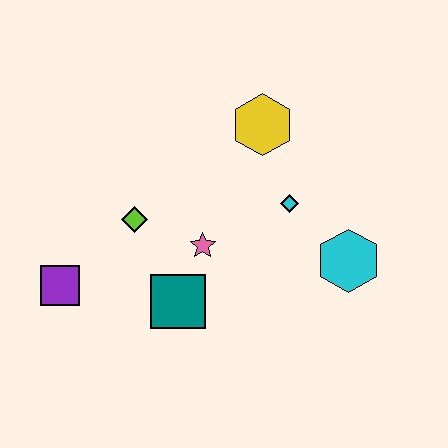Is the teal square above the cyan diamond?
No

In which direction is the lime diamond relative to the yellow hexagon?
The lime diamond is to the left of the yellow hexagon.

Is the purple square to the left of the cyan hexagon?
Yes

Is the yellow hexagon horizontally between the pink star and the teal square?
No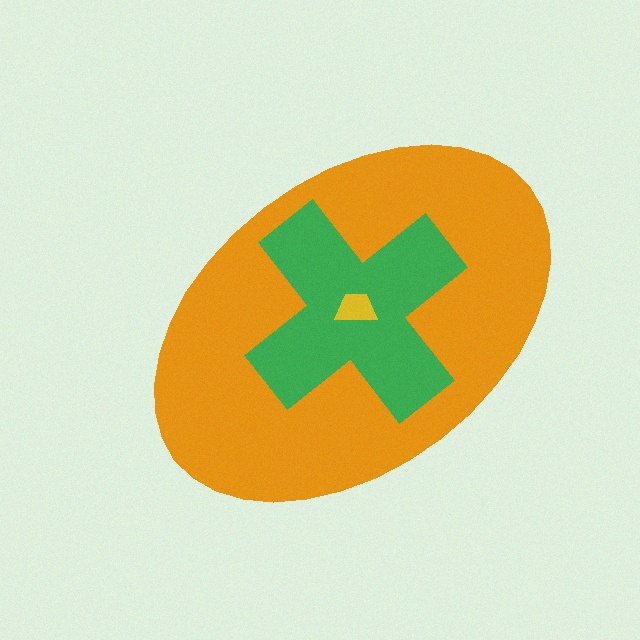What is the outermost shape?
The orange ellipse.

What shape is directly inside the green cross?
The yellow trapezoid.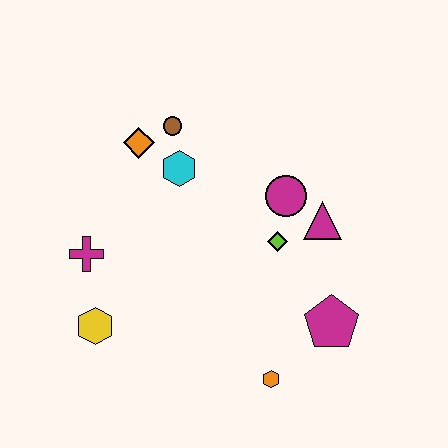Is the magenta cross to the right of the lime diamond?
No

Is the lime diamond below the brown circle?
Yes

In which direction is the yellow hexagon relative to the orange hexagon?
The yellow hexagon is to the left of the orange hexagon.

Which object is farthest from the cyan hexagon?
The orange hexagon is farthest from the cyan hexagon.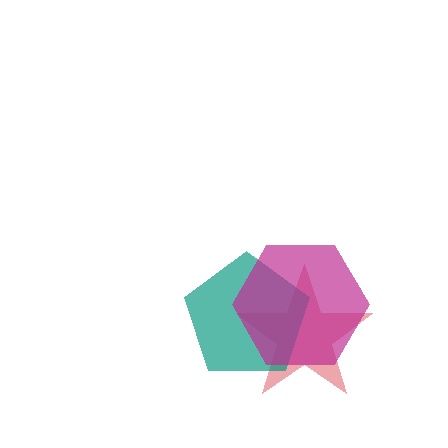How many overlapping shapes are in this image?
There are 3 overlapping shapes in the image.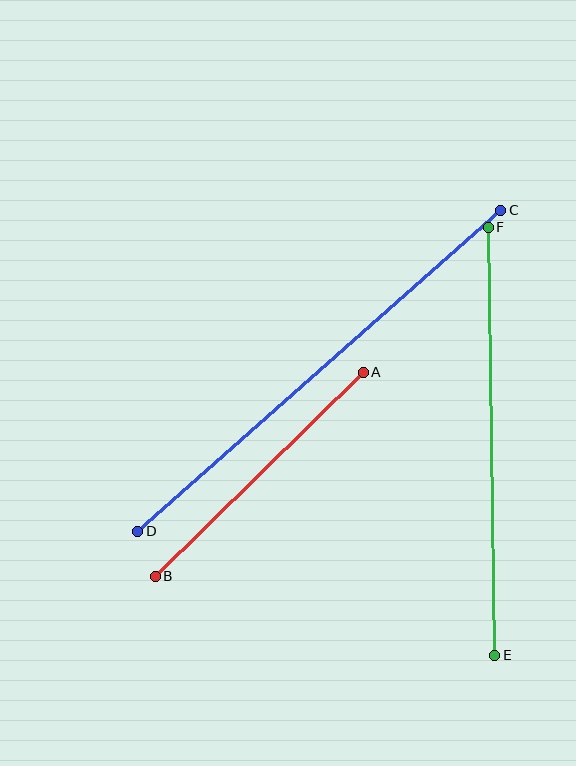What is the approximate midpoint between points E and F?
The midpoint is at approximately (491, 441) pixels.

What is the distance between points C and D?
The distance is approximately 485 pixels.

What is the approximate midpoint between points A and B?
The midpoint is at approximately (259, 474) pixels.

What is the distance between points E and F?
The distance is approximately 428 pixels.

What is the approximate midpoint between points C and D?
The midpoint is at approximately (319, 371) pixels.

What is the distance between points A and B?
The distance is approximately 292 pixels.